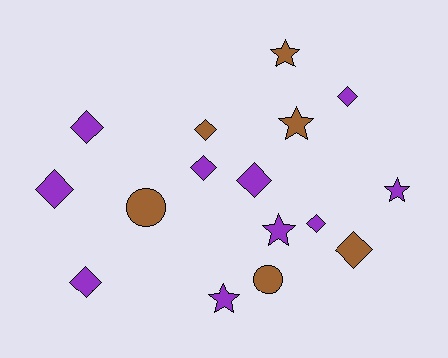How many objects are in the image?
There are 16 objects.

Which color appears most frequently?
Purple, with 10 objects.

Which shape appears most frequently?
Diamond, with 9 objects.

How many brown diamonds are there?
There are 2 brown diamonds.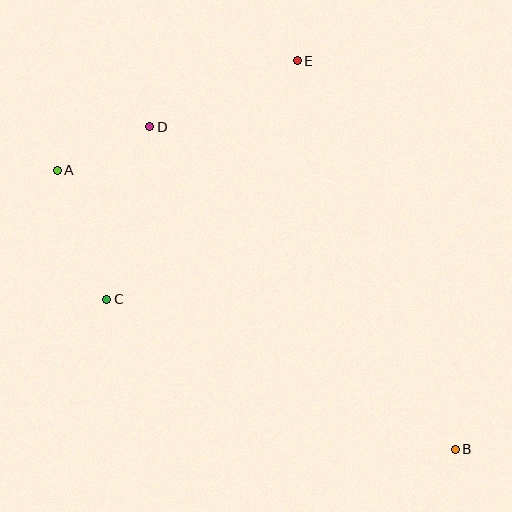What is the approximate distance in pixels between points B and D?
The distance between B and D is approximately 445 pixels.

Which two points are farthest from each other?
Points A and B are farthest from each other.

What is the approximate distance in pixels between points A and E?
The distance between A and E is approximately 264 pixels.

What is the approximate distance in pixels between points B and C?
The distance between B and C is approximately 379 pixels.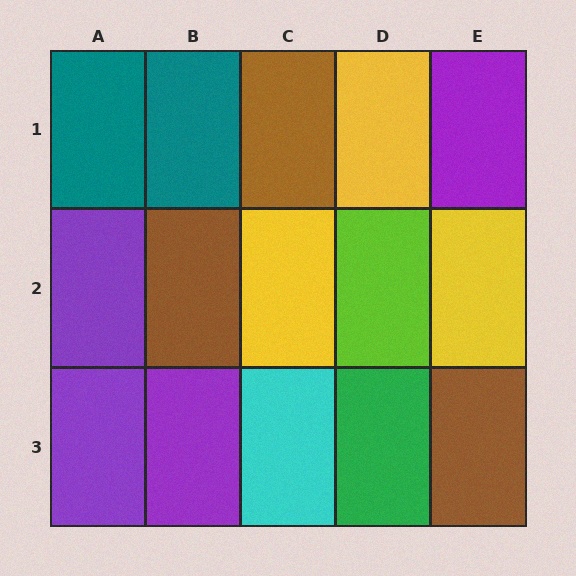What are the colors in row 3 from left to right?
Purple, purple, cyan, green, brown.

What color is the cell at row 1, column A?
Teal.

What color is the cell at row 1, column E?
Purple.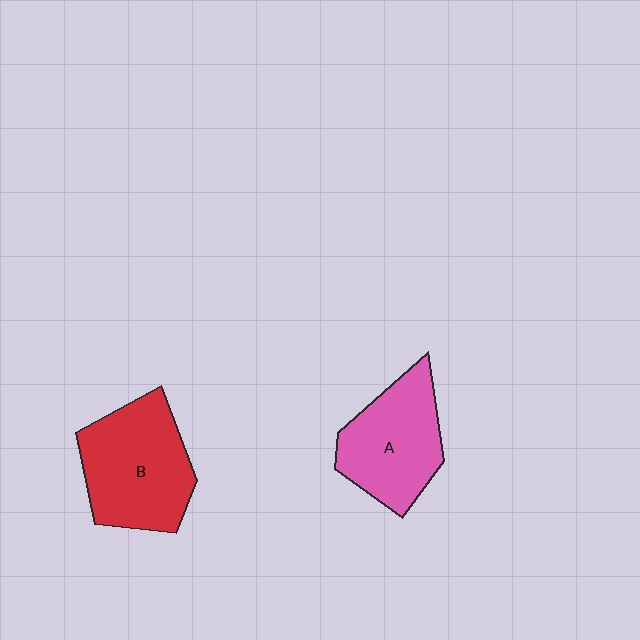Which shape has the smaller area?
Shape A (pink).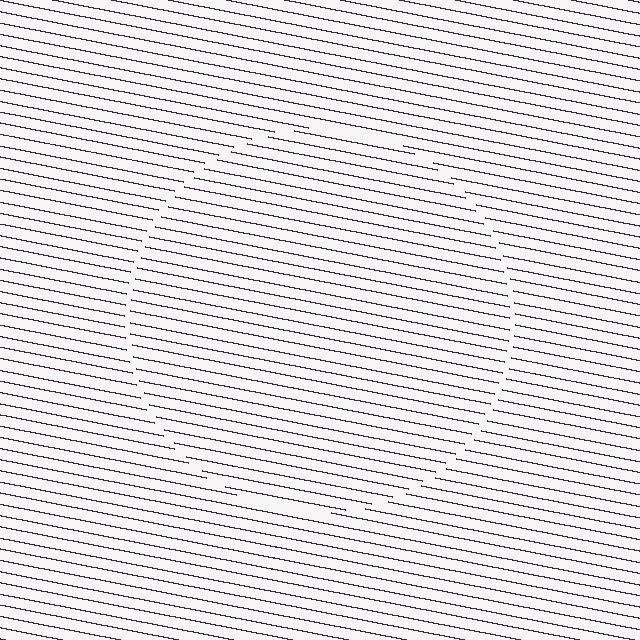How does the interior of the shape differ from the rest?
The interior of the shape contains the same grating, shifted by half a period — the contour is defined by the phase discontinuity where line-ends from the inner and outer gratings abut.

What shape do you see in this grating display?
An illusory circle. The interior of the shape contains the same grating, shifted by half a period — the contour is defined by the phase discontinuity where line-ends from the inner and outer gratings abut.